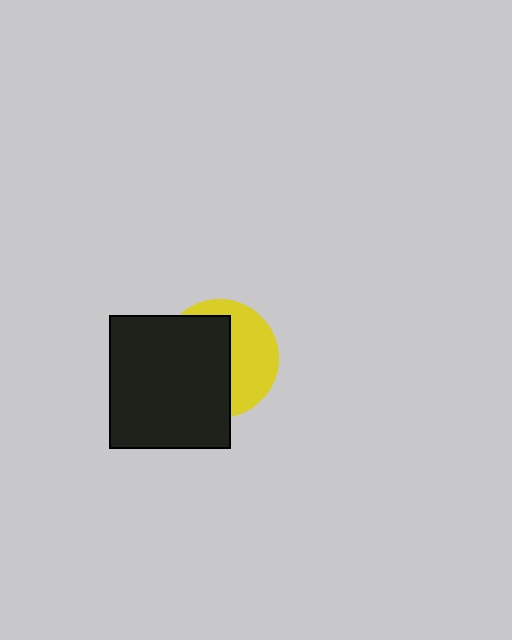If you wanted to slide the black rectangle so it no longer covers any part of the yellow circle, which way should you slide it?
Slide it left — that is the most direct way to separate the two shapes.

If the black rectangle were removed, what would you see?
You would see the complete yellow circle.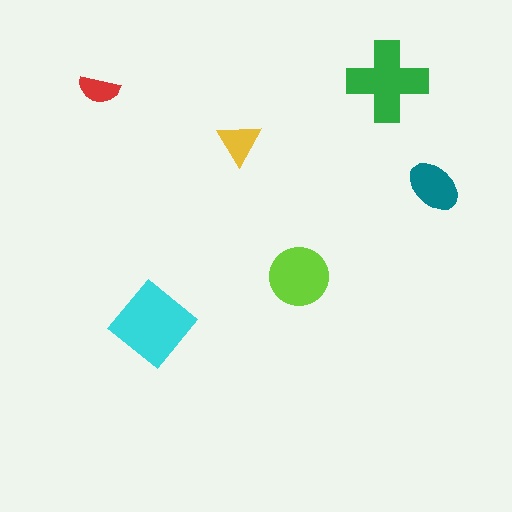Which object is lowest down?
The cyan diamond is bottommost.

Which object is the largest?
The cyan diamond.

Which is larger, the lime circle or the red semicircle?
The lime circle.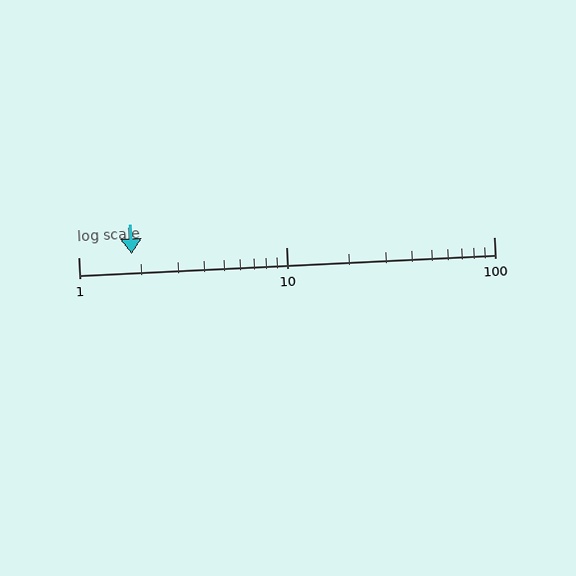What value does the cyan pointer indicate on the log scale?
The pointer indicates approximately 1.8.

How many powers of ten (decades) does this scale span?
The scale spans 2 decades, from 1 to 100.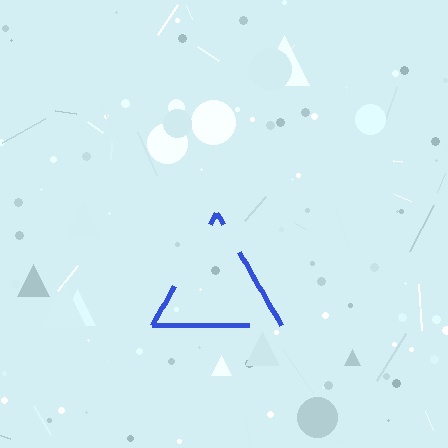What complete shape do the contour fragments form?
The contour fragments form a triangle.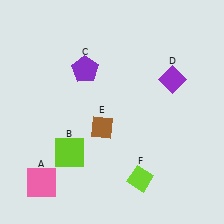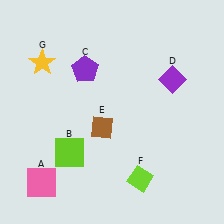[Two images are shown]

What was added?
A yellow star (G) was added in Image 2.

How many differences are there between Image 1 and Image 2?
There is 1 difference between the two images.